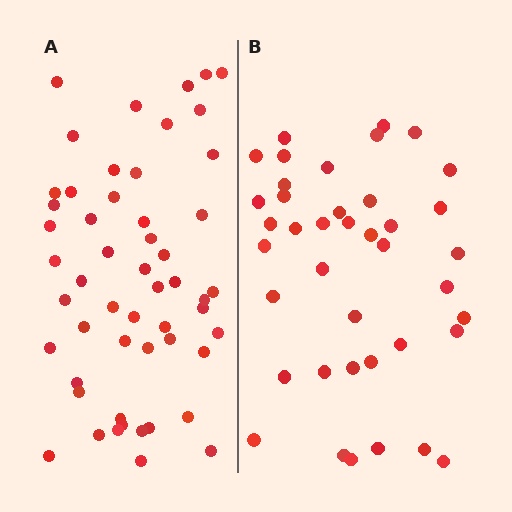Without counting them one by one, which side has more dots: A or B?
Region A (the left region) has more dots.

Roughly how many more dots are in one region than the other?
Region A has approximately 15 more dots than region B.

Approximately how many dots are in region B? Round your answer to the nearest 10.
About 40 dots.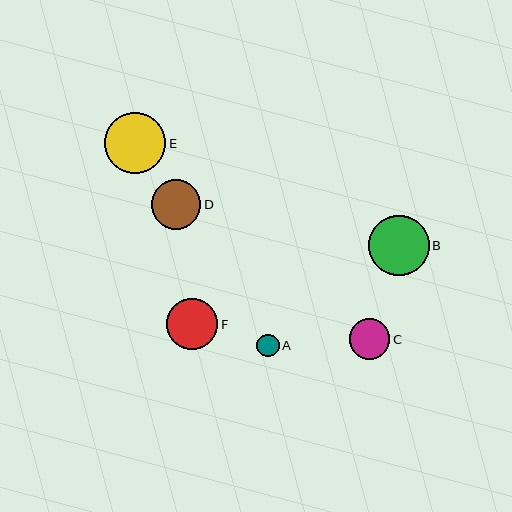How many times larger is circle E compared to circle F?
Circle E is approximately 1.2 times the size of circle F.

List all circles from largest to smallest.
From largest to smallest: E, B, F, D, C, A.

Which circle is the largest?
Circle E is the largest with a size of approximately 61 pixels.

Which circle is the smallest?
Circle A is the smallest with a size of approximately 23 pixels.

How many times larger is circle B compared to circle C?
Circle B is approximately 1.5 times the size of circle C.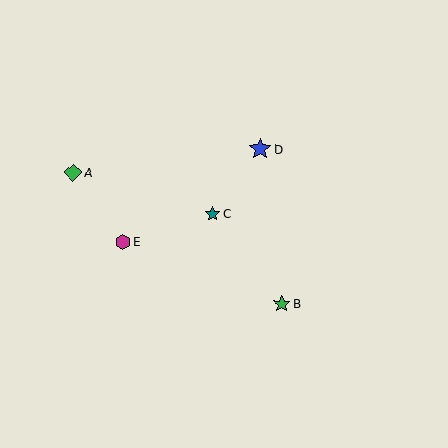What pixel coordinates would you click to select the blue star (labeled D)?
Click at (260, 149) to select the blue star D.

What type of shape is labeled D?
Shape D is a blue star.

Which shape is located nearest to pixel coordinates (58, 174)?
The green diamond (labeled A) at (73, 172) is nearest to that location.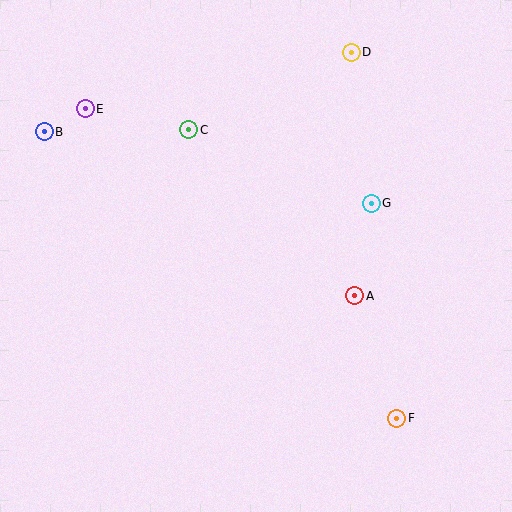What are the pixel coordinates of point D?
Point D is at (351, 52).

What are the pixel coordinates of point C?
Point C is at (189, 130).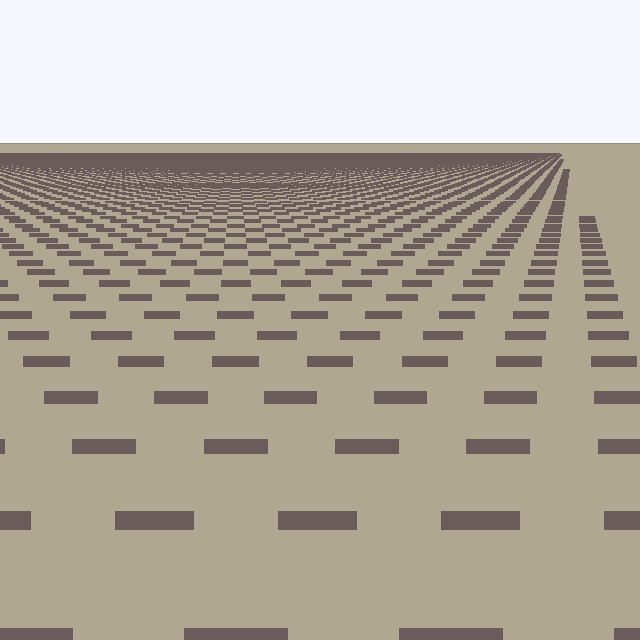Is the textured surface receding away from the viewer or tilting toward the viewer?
The surface is receding away from the viewer. Texture elements get smaller and denser toward the top.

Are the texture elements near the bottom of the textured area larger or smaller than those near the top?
Larger. Near the bottom, elements are closer to the viewer and appear at a bigger on-screen size.